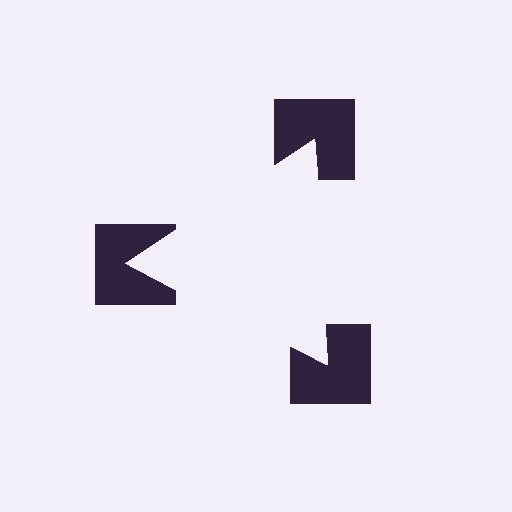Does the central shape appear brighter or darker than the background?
It typically appears slightly brighter than the background, even though no actual brightness change is drawn.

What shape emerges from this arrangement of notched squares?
An illusory triangle — its edges are inferred from the aligned wedge cuts in the notched squares, not physically drawn.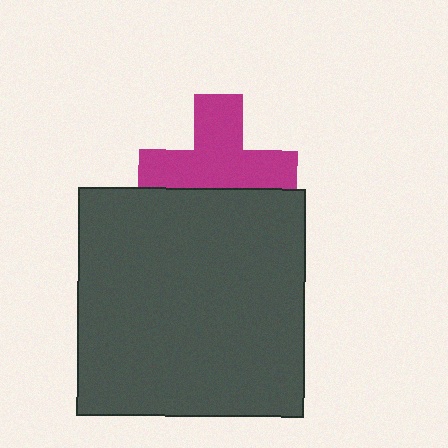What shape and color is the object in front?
The object in front is a dark gray square.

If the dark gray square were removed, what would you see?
You would see the complete magenta cross.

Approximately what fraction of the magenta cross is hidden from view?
Roughly 33% of the magenta cross is hidden behind the dark gray square.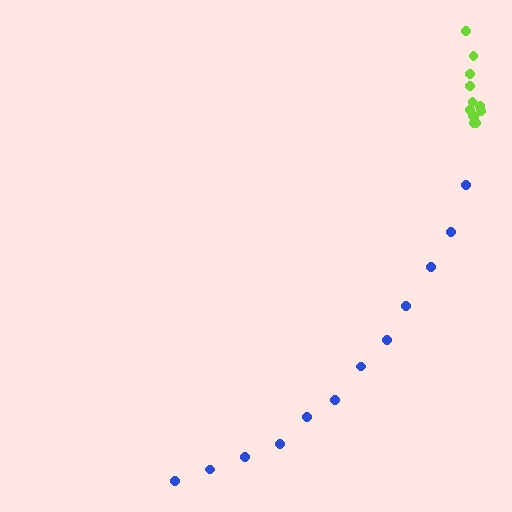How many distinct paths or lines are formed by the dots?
There are 2 distinct paths.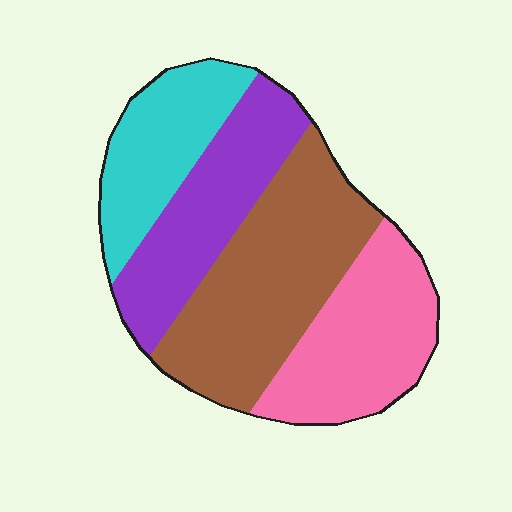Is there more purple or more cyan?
Purple.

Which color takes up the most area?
Brown, at roughly 35%.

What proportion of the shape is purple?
Purple takes up about one quarter (1/4) of the shape.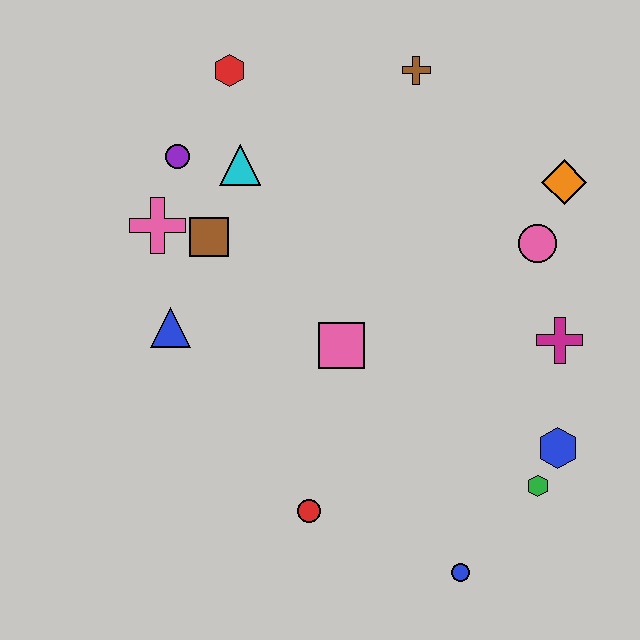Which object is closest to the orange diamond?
The pink circle is closest to the orange diamond.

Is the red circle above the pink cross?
No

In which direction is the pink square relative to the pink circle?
The pink square is to the left of the pink circle.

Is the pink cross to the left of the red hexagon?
Yes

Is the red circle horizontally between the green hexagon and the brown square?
Yes